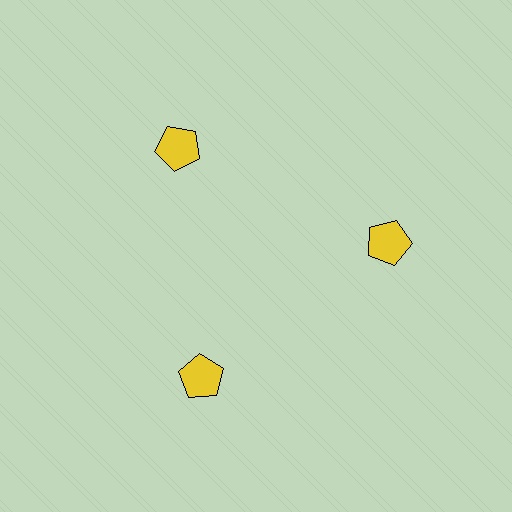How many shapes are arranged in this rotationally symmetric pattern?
There are 3 shapes, arranged in 3 groups of 1.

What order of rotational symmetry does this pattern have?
This pattern has 3-fold rotational symmetry.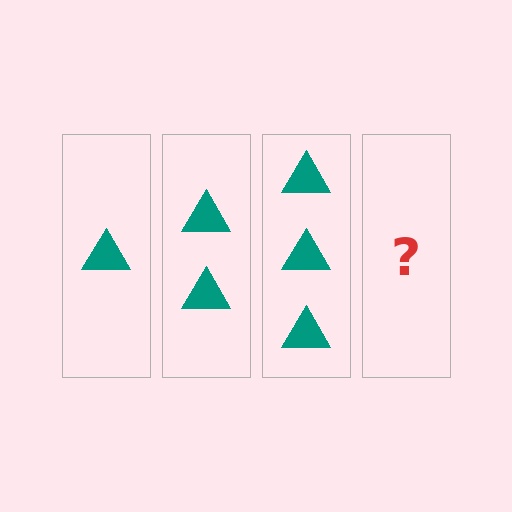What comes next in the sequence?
The next element should be 4 triangles.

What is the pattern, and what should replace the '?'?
The pattern is that each step adds one more triangle. The '?' should be 4 triangles.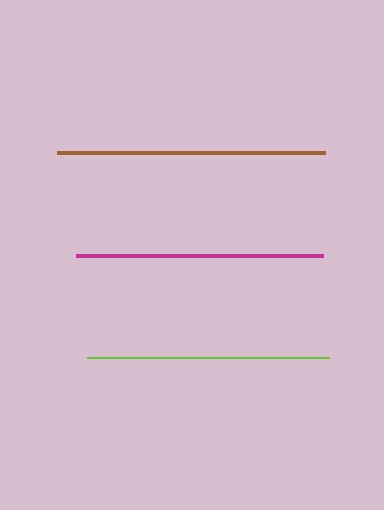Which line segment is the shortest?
The lime line is the shortest at approximately 242 pixels.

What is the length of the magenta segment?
The magenta segment is approximately 247 pixels long.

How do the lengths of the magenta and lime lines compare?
The magenta and lime lines are approximately the same length.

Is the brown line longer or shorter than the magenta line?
The brown line is longer than the magenta line.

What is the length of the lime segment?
The lime segment is approximately 242 pixels long.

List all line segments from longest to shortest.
From longest to shortest: brown, magenta, lime.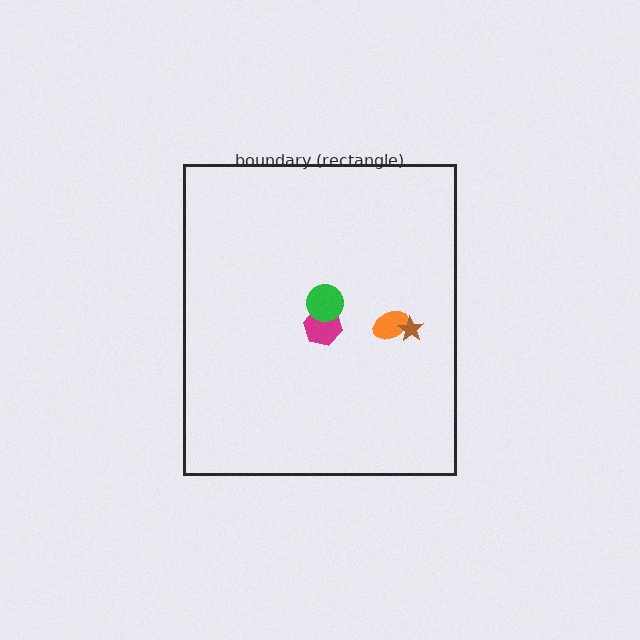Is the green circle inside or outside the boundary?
Inside.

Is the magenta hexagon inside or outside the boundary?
Inside.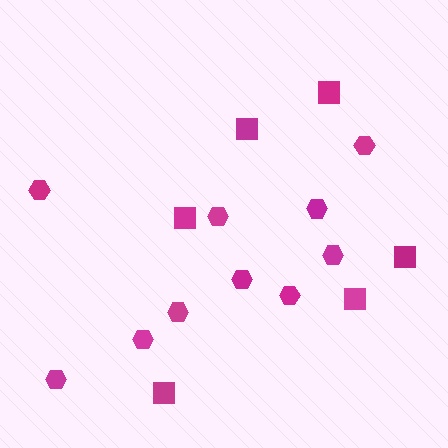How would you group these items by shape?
There are 2 groups: one group of squares (6) and one group of hexagons (10).